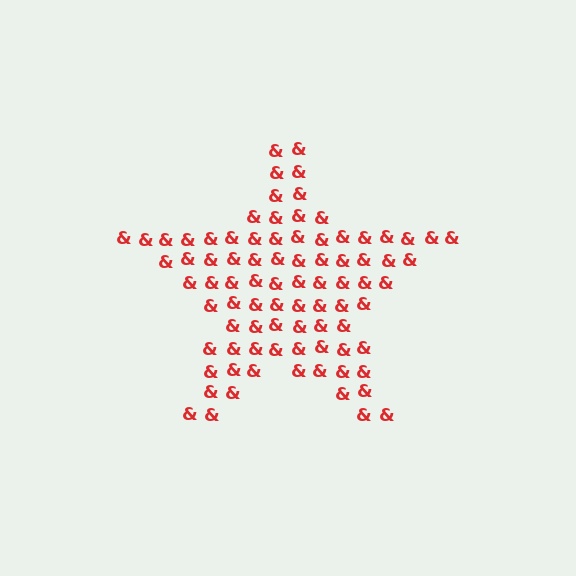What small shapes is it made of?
It is made of small ampersands.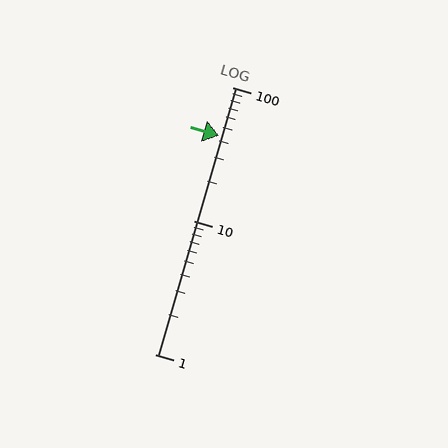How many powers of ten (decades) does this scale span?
The scale spans 2 decades, from 1 to 100.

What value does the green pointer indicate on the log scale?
The pointer indicates approximately 43.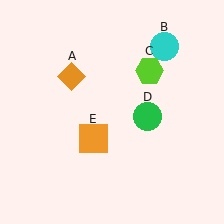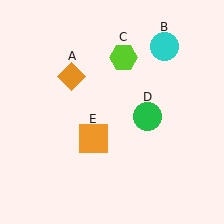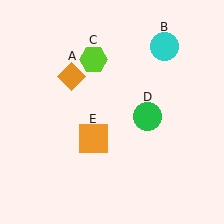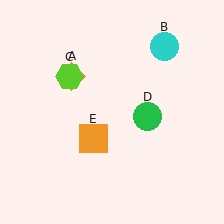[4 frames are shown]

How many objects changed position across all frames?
1 object changed position: lime hexagon (object C).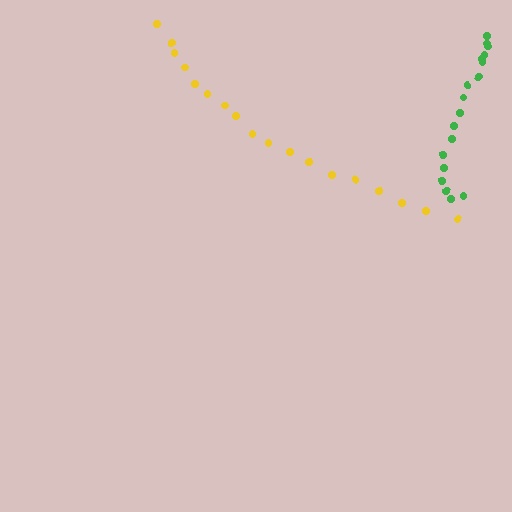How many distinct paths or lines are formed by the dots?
There are 2 distinct paths.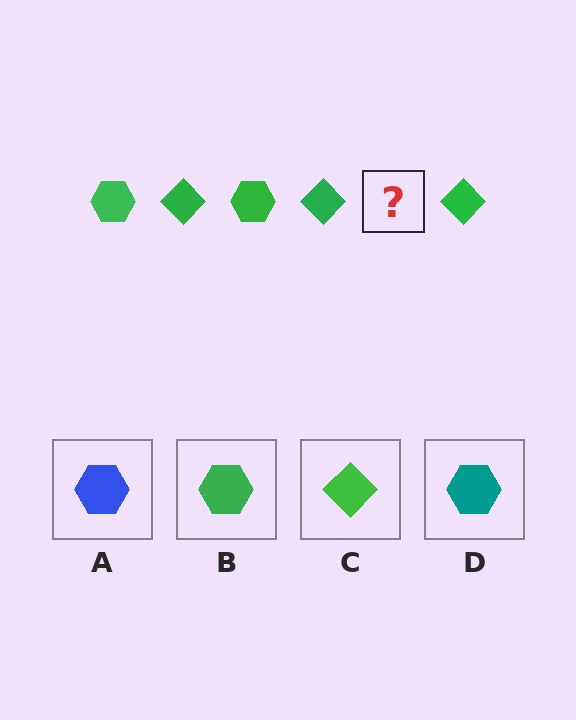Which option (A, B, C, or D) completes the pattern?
B.